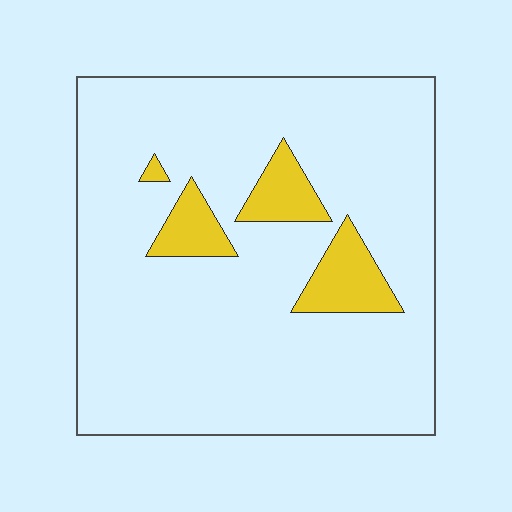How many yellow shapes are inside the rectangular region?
4.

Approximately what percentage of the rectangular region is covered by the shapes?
Approximately 10%.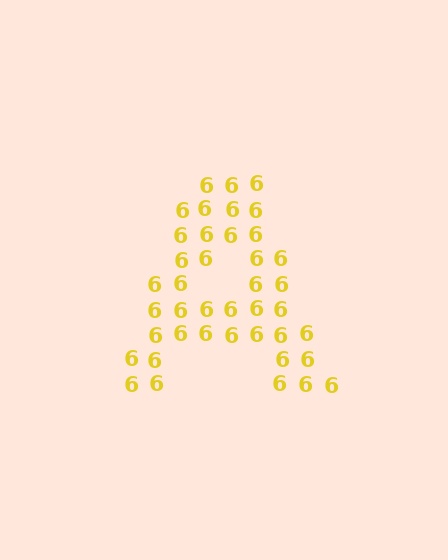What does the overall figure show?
The overall figure shows the letter A.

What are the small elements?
The small elements are digit 6's.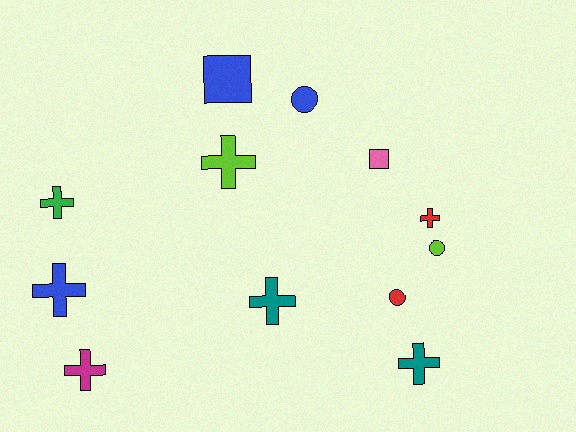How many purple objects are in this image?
There are no purple objects.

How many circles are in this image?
There are 3 circles.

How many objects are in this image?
There are 12 objects.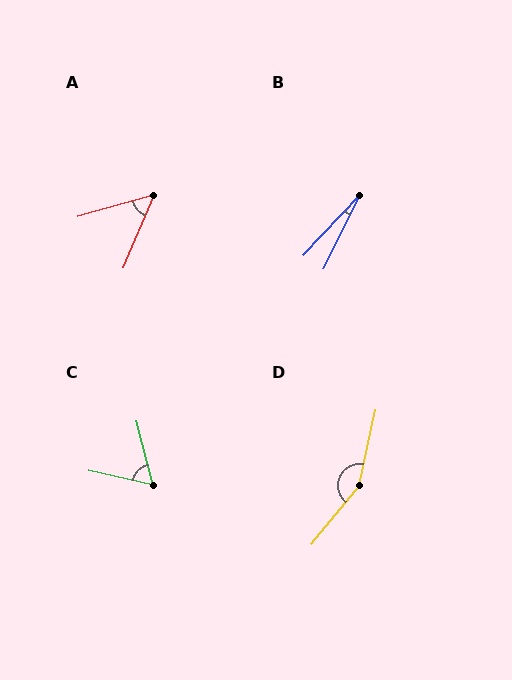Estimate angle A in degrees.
Approximately 51 degrees.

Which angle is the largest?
D, at approximately 153 degrees.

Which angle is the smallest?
B, at approximately 17 degrees.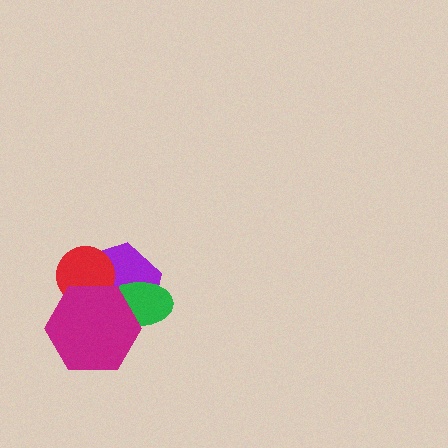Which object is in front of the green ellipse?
The magenta hexagon is in front of the green ellipse.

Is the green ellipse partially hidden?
Yes, it is partially covered by another shape.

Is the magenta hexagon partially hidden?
No, no other shape covers it.